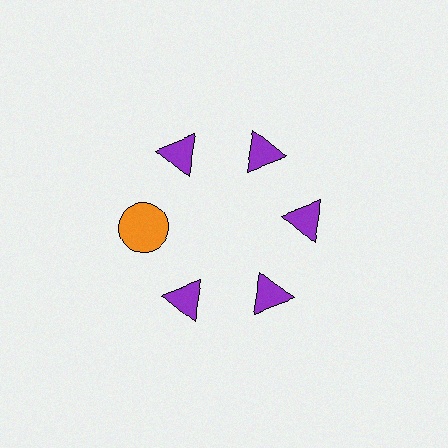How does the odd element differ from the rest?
It differs in both color (orange instead of purple) and shape (circle instead of triangle).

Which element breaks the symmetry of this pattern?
The orange circle at roughly the 9 o'clock position breaks the symmetry. All other shapes are purple triangles.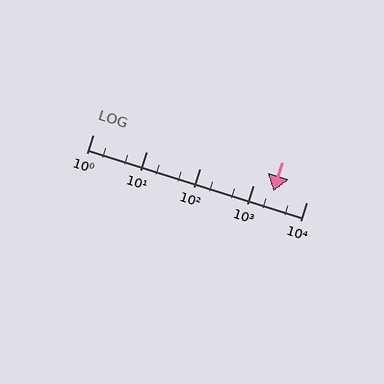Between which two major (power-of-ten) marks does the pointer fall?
The pointer is between 1000 and 10000.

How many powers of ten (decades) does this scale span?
The scale spans 4 decades, from 1 to 10000.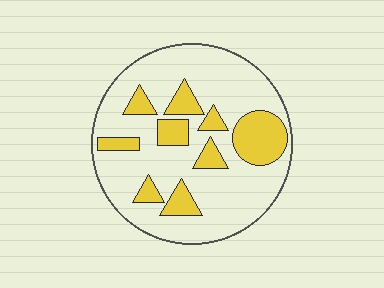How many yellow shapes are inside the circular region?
9.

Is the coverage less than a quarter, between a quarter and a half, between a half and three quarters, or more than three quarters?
Less than a quarter.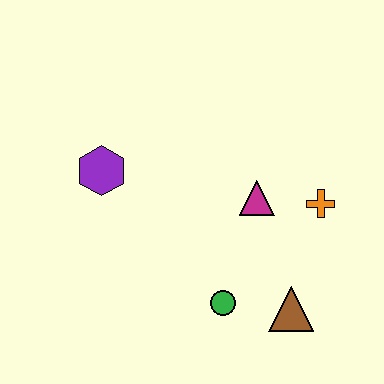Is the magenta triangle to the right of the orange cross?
No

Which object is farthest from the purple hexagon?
The brown triangle is farthest from the purple hexagon.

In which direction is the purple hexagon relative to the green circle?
The purple hexagon is above the green circle.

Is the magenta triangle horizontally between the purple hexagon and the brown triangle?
Yes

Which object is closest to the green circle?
The brown triangle is closest to the green circle.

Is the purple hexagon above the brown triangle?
Yes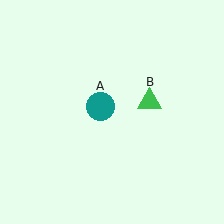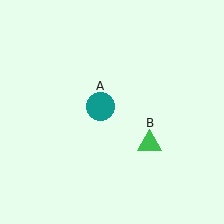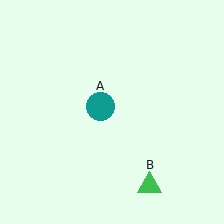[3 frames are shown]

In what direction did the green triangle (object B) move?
The green triangle (object B) moved down.